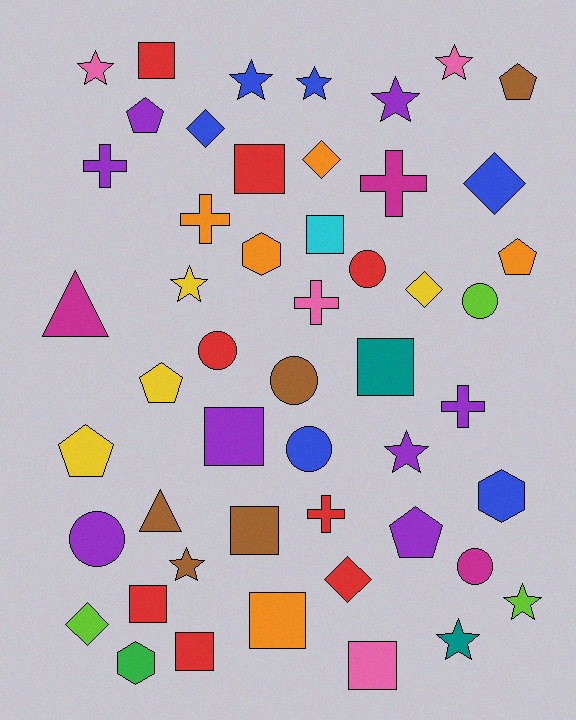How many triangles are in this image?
There are 2 triangles.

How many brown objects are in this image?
There are 5 brown objects.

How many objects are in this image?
There are 50 objects.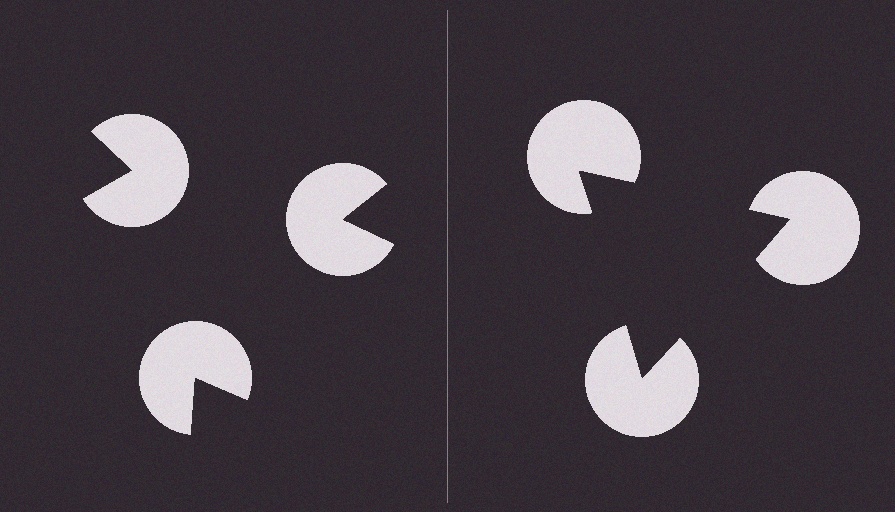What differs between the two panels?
The pac-man discs are positioned identically on both sides; only the wedge orientations differ. On the right they align to a triangle; on the left they are misaligned.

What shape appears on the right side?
An illusory triangle.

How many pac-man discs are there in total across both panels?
6 — 3 on each side.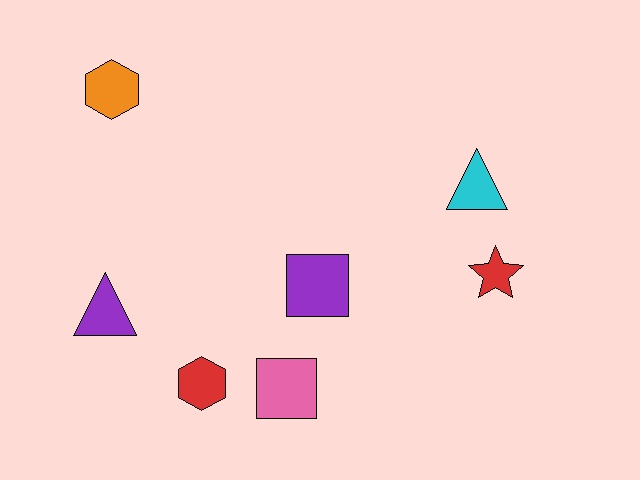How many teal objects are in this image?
There are no teal objects.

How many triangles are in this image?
There are 2 triangles.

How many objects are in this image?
There are 7 objects.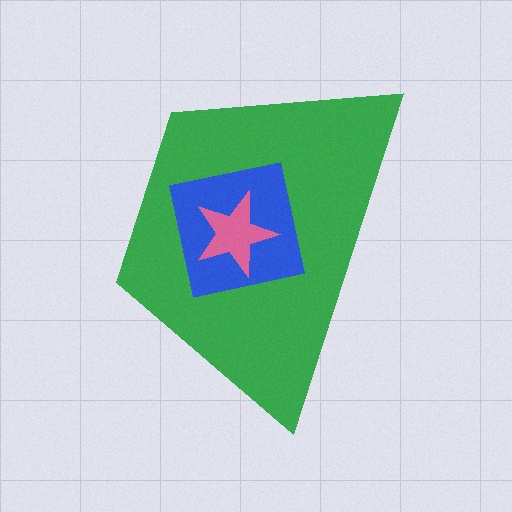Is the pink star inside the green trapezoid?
Yes.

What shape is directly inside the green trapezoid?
The blue square.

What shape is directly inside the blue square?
The pink star.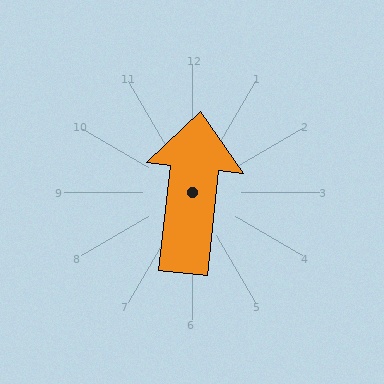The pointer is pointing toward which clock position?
Roughly 12 o'clock.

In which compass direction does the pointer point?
North.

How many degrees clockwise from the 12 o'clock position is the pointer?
Approximately 6 degrees.